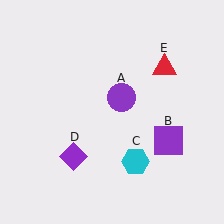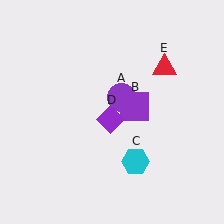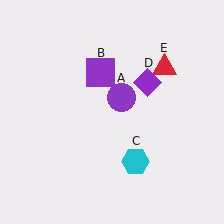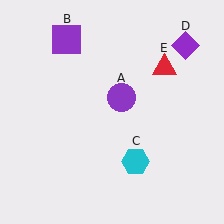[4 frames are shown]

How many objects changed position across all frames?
2 objects changed position: purple square (object B), purple diamond (object D).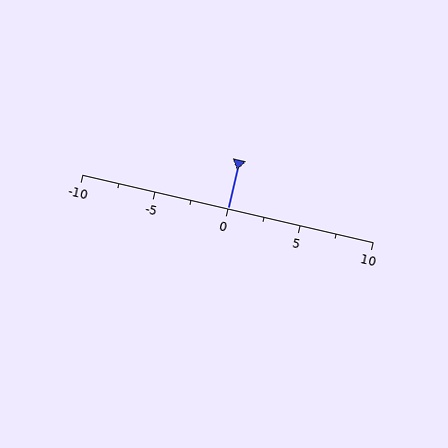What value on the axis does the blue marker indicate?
The marker indicates approximately 0.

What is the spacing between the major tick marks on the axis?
The major ticks are spaced 5 apart.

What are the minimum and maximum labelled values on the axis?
The axis runs from -10 to 10.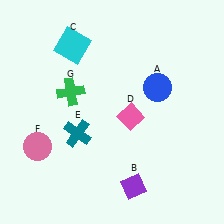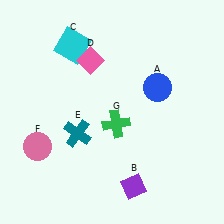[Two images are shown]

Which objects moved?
The objects that moved are: the pink diamond (D), the green cross (G).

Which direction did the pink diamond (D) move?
The pink diamond (D) moved up.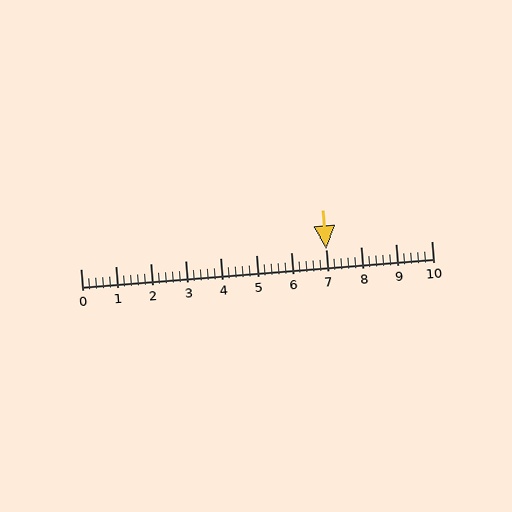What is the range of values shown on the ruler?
The ruler shows values from 0 to 10.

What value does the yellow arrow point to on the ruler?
The yellow arrow points to approximately 7.0.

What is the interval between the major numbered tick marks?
The major tick marks are spaced 1 units apart.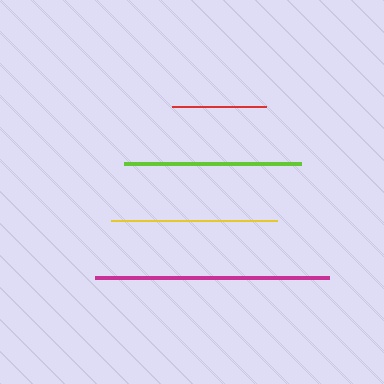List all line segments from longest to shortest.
From longest to shortest: magenta, lime, yellow, red.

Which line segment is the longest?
The magenta line is the longest at approximately 234 pixels.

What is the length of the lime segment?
The lime segment is approximately 177 pixels long.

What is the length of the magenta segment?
The magenta segment is approximately 234 pixels long.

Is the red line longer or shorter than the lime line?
The lime line is longer than the red line.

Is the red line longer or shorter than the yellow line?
The yellow line is longer than the red line.